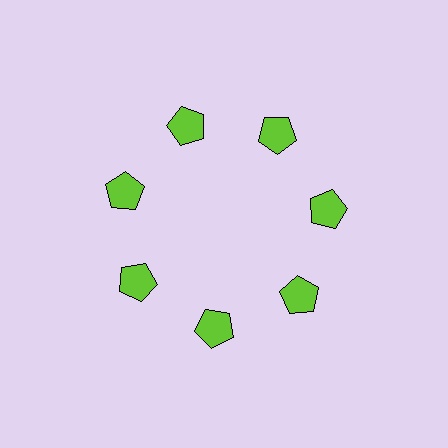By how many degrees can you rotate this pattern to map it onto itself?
The pattern maps onto itself every 51 degrees of rotation.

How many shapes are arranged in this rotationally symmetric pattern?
There are 7 shapes, arranged in 7 groups of 1.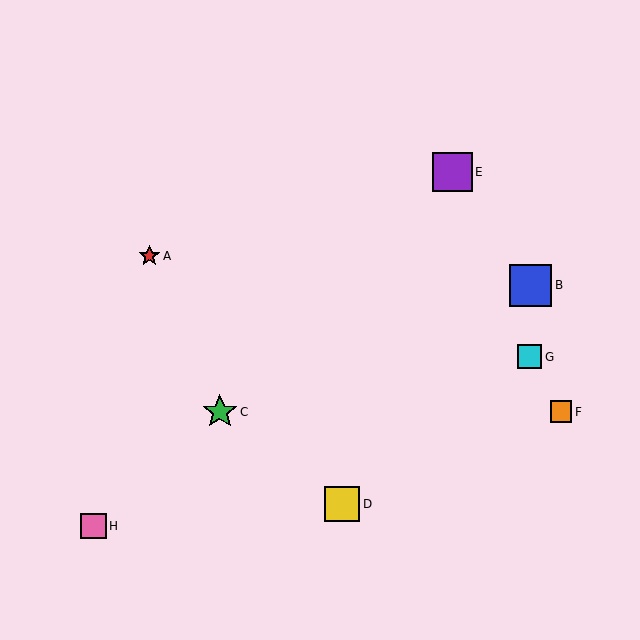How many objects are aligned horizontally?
2 objects (C, F) are aligned horizontally.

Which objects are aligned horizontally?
Objects C, F are aligned horizontally.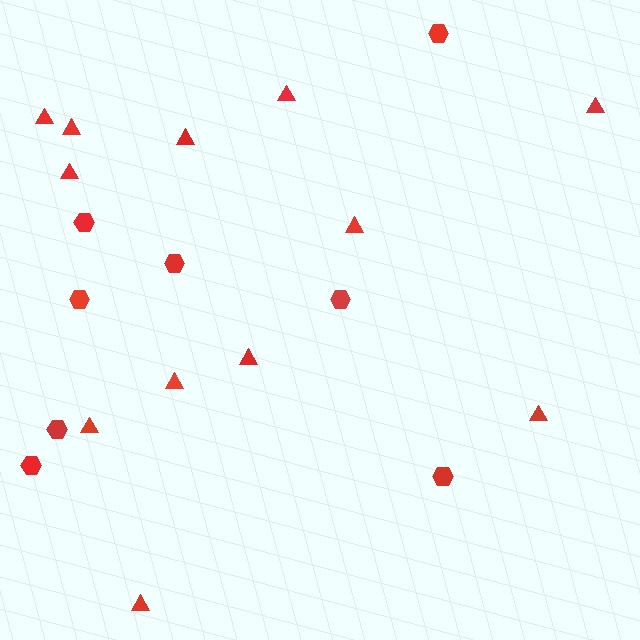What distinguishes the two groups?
There are 2 groups: one group of hexagons (8) and one group of triangles (12).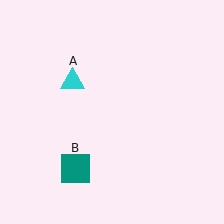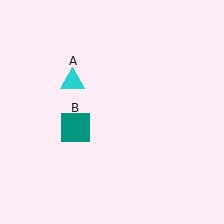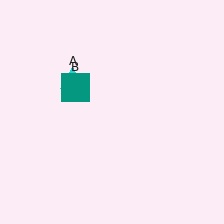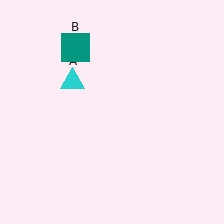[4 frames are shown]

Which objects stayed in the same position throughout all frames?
Cyan triangle (object A) remained stationary.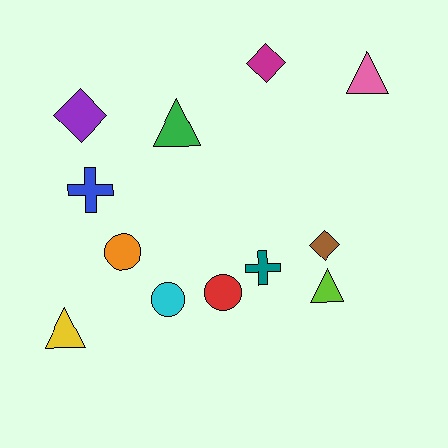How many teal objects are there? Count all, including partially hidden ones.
There is 1 teal object.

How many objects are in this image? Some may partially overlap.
There are 12 objects.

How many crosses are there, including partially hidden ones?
There are 2 crosses.